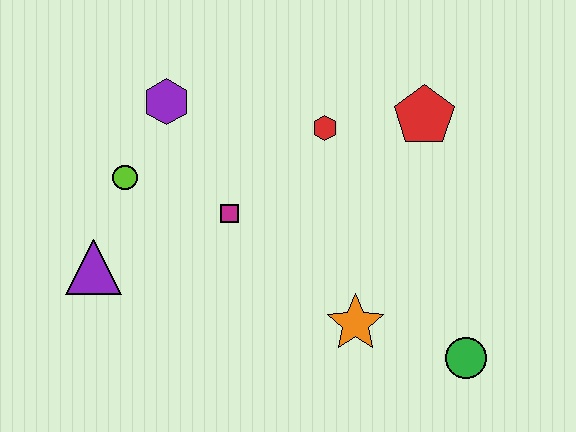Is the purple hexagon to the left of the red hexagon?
Yes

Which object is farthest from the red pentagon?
The purple triangle is farthest from the red pentagon.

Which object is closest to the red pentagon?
The red hexagon is closest to the red pentagon.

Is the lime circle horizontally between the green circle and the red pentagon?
No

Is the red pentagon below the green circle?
No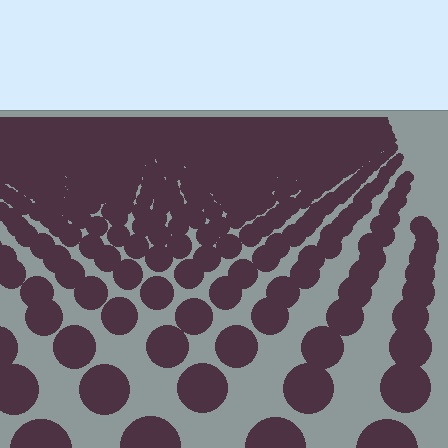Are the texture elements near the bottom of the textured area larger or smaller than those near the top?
Larger. Near the bottom, elements are closer to the viewer and appear at a bigger on-screen size.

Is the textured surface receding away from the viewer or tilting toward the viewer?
The surface is receding away from the viewer. Texture elements get smaller and denser toward the top.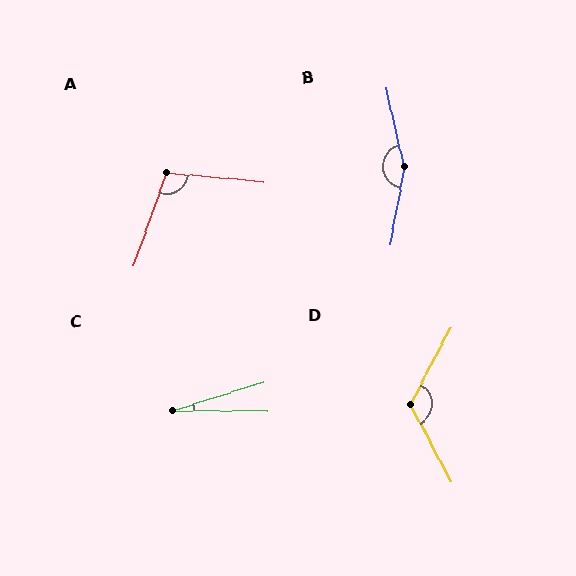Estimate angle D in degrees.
Approximately 125 degrees.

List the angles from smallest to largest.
C (17°), A (104°), D (125°), B (157°).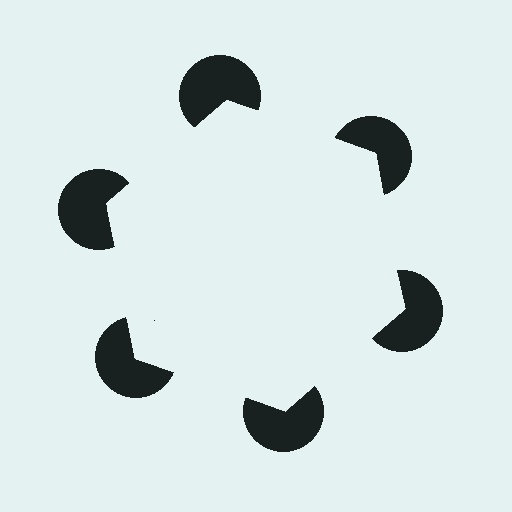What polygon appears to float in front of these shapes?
An illusory hexagon — its edges are inferred from the aligned wedge cuts in the pac-man discs, not physically drawn.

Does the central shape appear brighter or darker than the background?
It typically appears slightly brighter than the background, even though no actual brightness change is drawn.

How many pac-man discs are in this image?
There are 6 — one at each vertex of the illusory hexagon.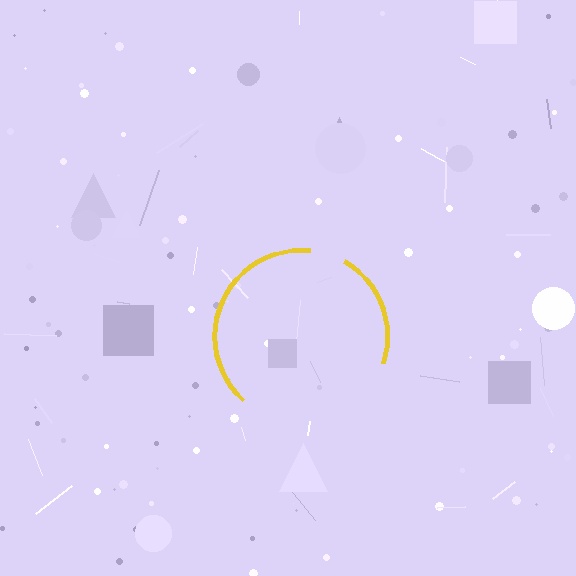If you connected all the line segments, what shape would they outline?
They would outline a circle.